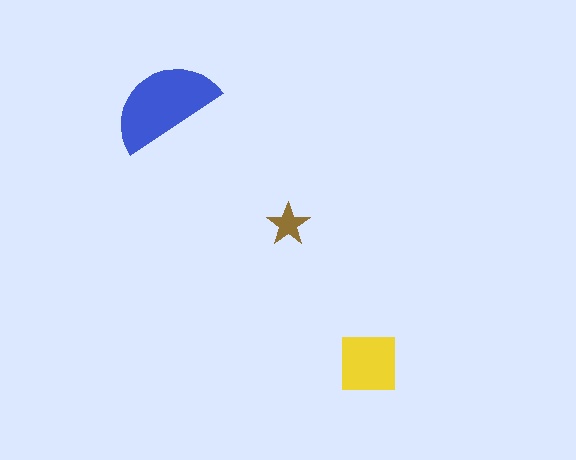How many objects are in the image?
There are 3 objects in the image.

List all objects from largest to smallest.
The blue semicircle, the yellow square, the brown star.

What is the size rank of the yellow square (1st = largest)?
2nd.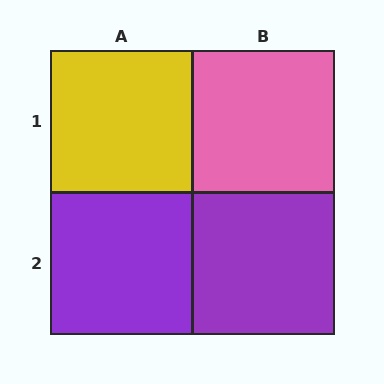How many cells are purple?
2 cells are purple.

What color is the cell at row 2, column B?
Purple.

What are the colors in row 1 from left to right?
Yellow, pink.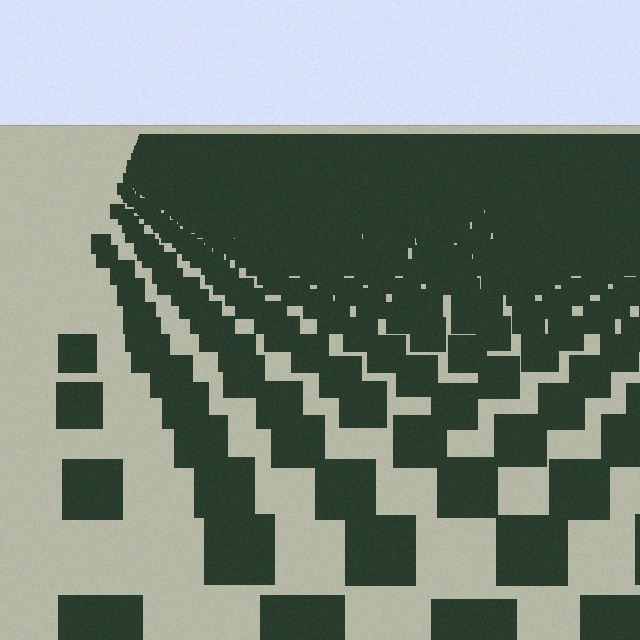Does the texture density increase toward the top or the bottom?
Density increases toward the top.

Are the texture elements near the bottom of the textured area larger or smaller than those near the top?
Larger. Near the bottom, elements are closer to the viewer and appear at a bigger on-screen size.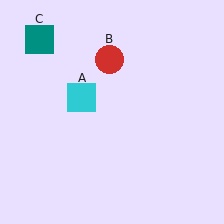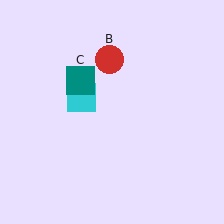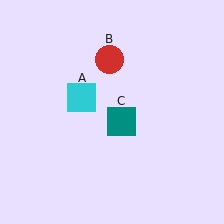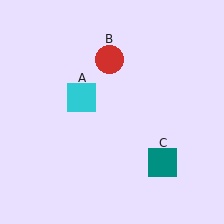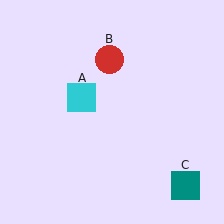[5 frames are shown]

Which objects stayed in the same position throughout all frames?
Cyan square (object A) and red circle (object B) remained stationary.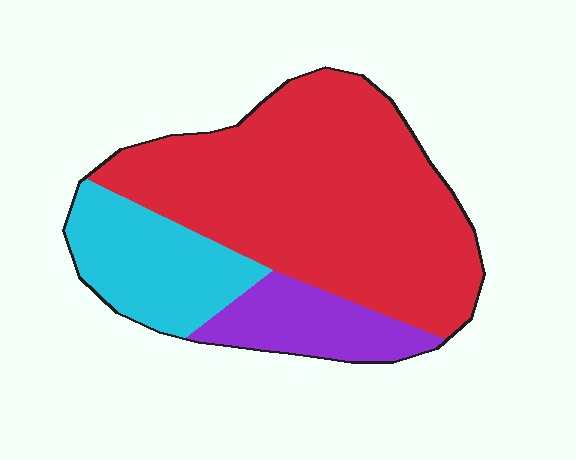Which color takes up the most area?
Red, at roughly 65%.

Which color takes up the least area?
Purple, at roughly 15%.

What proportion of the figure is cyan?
Cyan takes up about one fifth (1/5) of the figure.